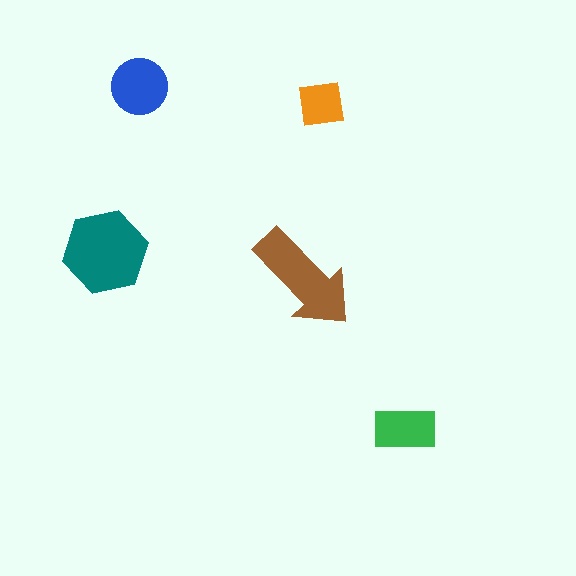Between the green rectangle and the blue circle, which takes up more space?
The blue circle.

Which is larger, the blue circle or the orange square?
The blue circle.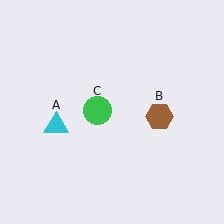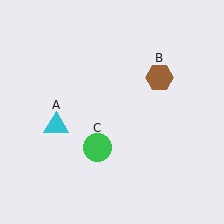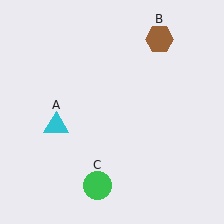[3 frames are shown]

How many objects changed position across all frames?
2 objects changed position: brown hexagon (object B), green circle (object C).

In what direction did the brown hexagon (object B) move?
The brown hexagon (object B) moved up.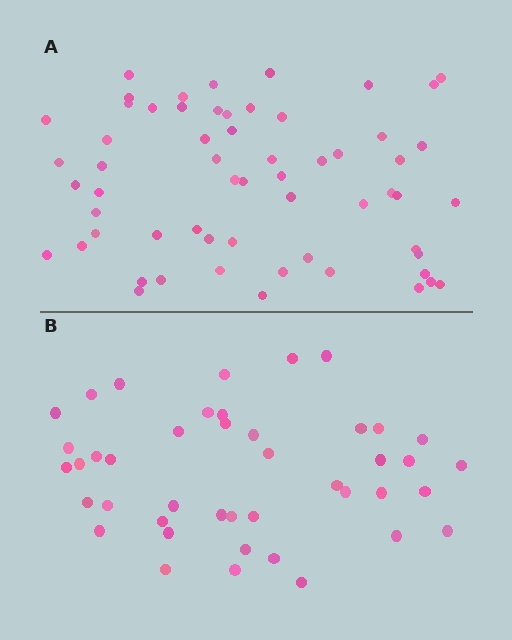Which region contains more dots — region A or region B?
Region A (the top region) has more dots.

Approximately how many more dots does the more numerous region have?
Region A has approximately 15 more dots than region B.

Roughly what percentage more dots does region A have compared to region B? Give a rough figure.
About 40% more.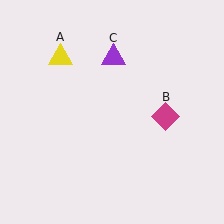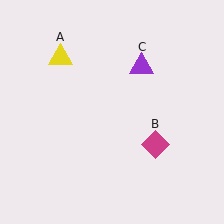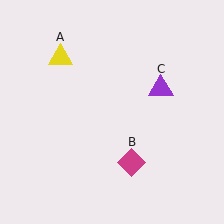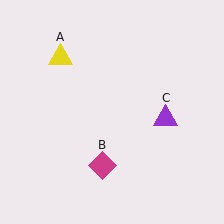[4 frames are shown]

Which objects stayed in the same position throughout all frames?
Yellow triangle (object A) remained stationary.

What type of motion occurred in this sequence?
The magenta diamond (object B), purple triangle (object C) rotated clockwise around the center of the scene.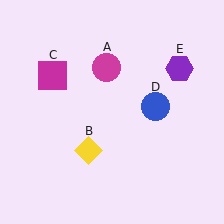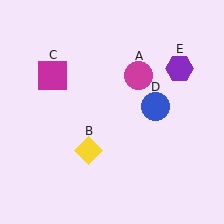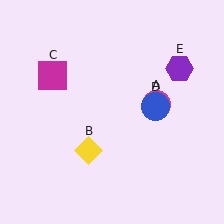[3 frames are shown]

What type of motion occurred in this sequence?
The magenta circle (object A) rotated clockwise around the center of the scene.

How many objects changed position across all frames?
1 object changed position: magenta circle (object A).